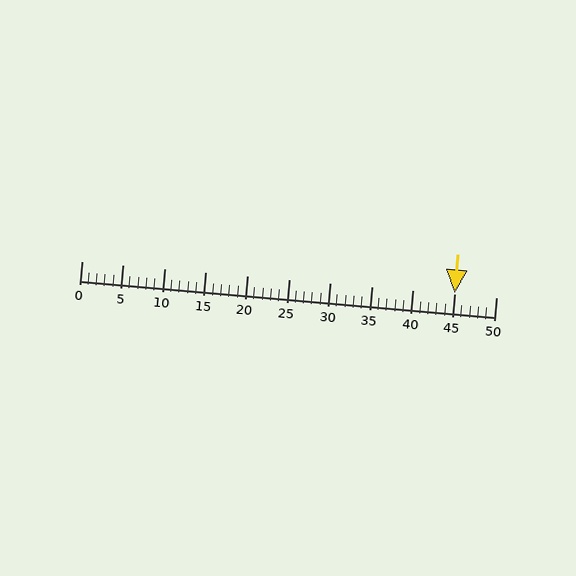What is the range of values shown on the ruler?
The ruler shows values from 0 to 50.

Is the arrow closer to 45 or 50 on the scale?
The arrow is closer to 45.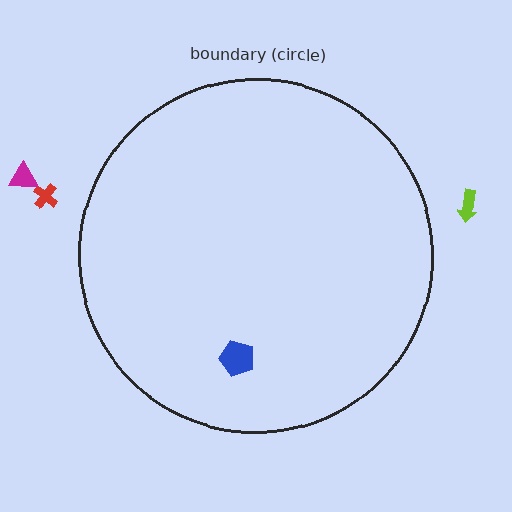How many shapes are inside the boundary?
1 inside, 3 outside.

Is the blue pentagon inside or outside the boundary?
Inside.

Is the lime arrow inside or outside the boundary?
Outside.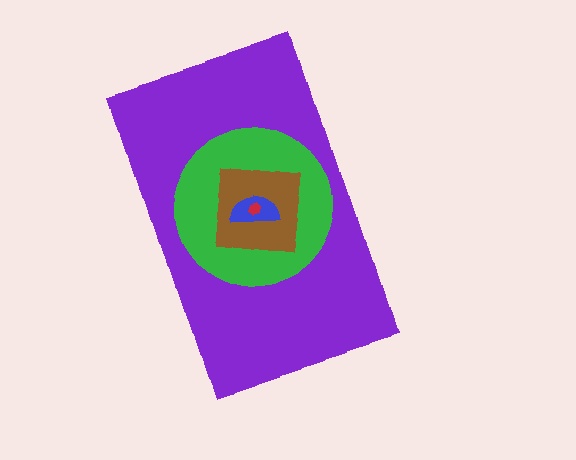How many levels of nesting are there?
5.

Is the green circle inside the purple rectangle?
Yes.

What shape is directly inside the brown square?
The blue semicircle.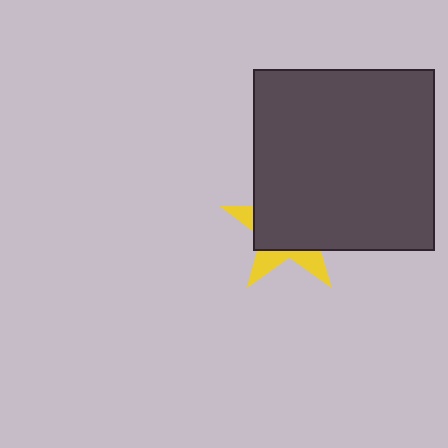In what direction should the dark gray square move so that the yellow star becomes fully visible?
The dark gray square should move toward the upper-right. That is the shortest direction to clear the overlap and leave the yellow star fully visible.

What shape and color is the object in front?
The object in front is a dark gray square.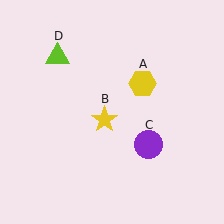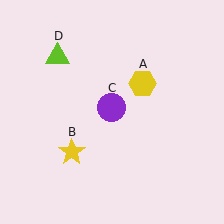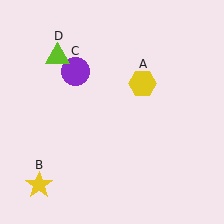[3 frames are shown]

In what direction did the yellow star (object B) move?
The yellow star (object B) moved down and to the left.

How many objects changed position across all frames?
2 objects changed position: yellow star (object B), purple circle (object C).